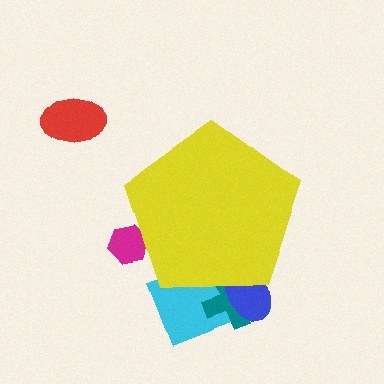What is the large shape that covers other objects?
A yellow pentagon.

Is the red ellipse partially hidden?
No, the red ellipse is fully visible.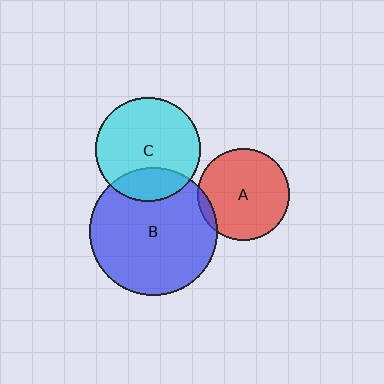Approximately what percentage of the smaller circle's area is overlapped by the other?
Approximately 5%.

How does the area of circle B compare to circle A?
Approximately 1.9 times.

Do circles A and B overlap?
Yes.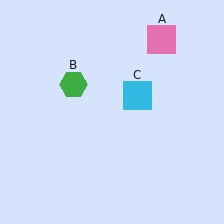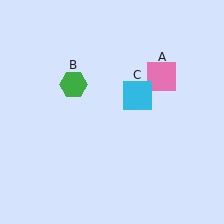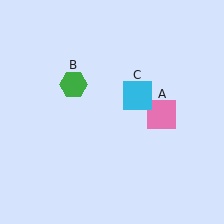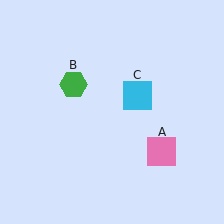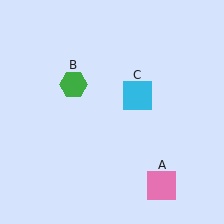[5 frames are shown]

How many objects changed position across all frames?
1 object changed position: pink square (object A).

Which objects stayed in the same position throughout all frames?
Green hexagon (object B) and cyan square (object C) remained stationary.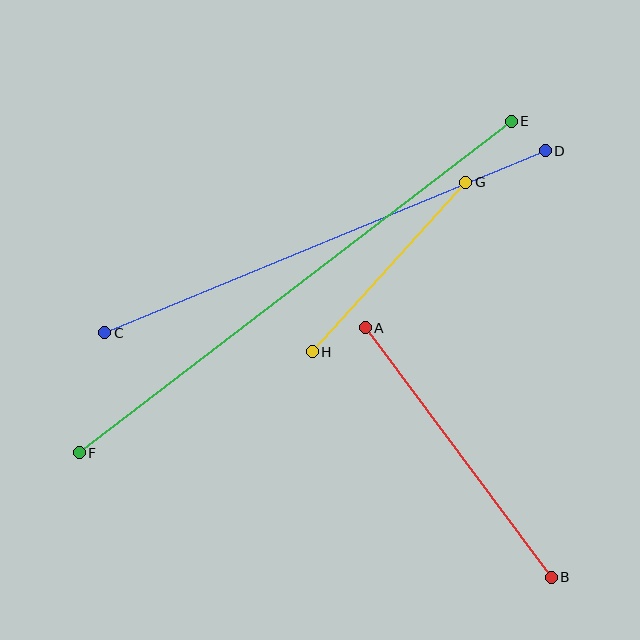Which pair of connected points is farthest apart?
Points E and F are farthest apart.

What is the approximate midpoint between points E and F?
The midpoint is at approximately (295, 287) pixels.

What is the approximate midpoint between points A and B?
The midpoint is at approximately (458, 453) pixels.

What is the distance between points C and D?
The distance is approximately 477 pixels.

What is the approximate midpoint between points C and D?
The midpoint is at approximately (325, 242) pixels.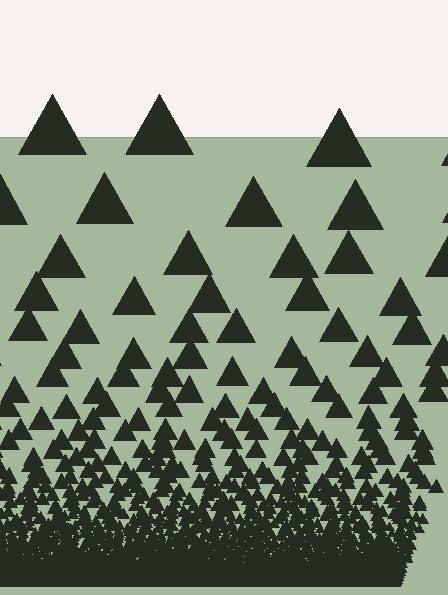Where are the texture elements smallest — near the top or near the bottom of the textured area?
Near the bottom.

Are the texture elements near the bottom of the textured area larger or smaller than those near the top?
Smaller. The gradient is inverted — elements near the bottom are smaller and denser.